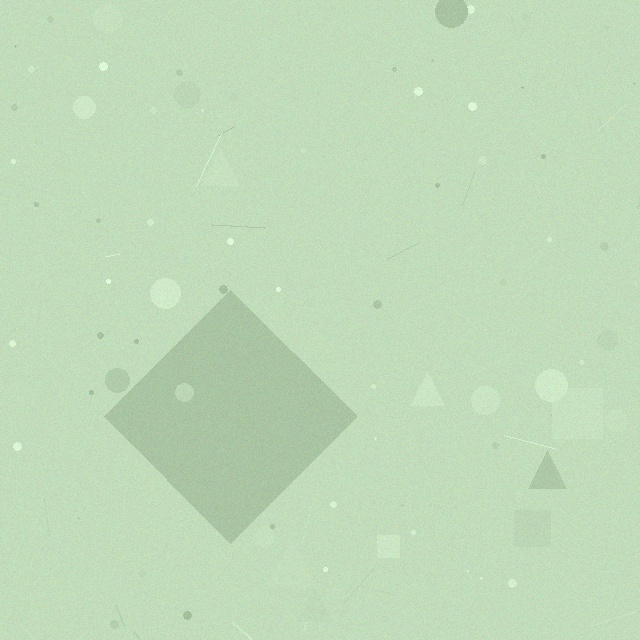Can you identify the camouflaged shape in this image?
The camouflaged shape is a diamond.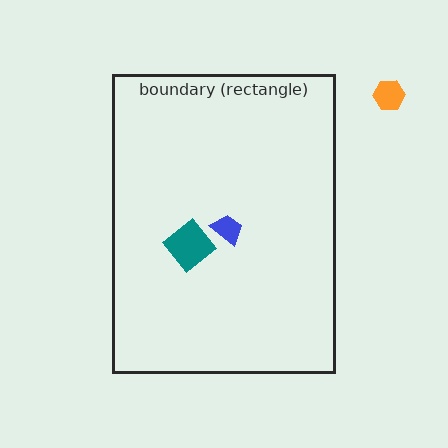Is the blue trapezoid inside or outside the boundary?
Inside.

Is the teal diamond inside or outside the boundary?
Inside.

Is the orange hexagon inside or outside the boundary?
Outside.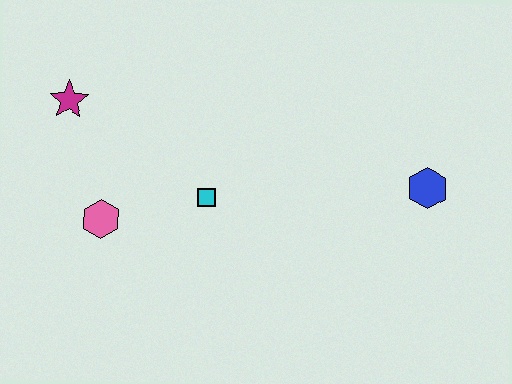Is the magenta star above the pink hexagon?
Yes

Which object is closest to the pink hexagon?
The cyan square is closest to the pink hexagon.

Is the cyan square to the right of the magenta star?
Yes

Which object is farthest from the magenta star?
The blue hexagon is farthest from the magenta star.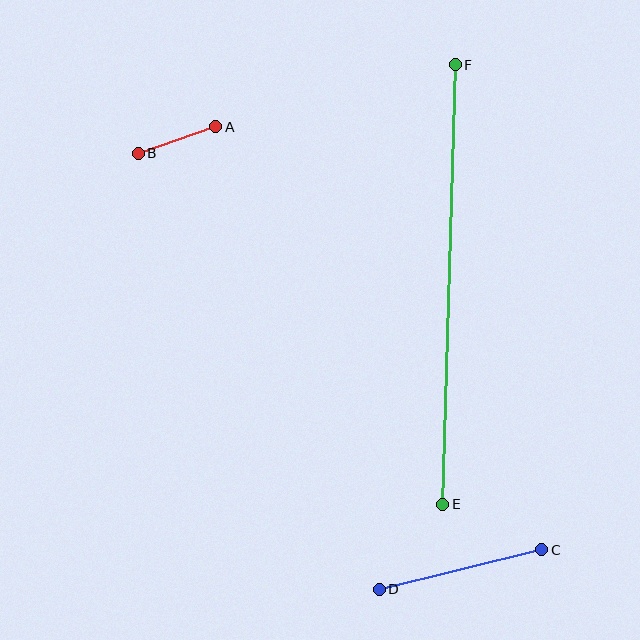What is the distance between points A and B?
The distance is approximately 82 pixels.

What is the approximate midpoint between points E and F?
The midpoint is at approximately (449, 285) pixels.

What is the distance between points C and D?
The distance is approximately 167 pixels.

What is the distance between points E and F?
The distance is approximately 440 pixels.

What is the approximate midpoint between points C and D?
The midpoint is at approximately (461, 570) pixels.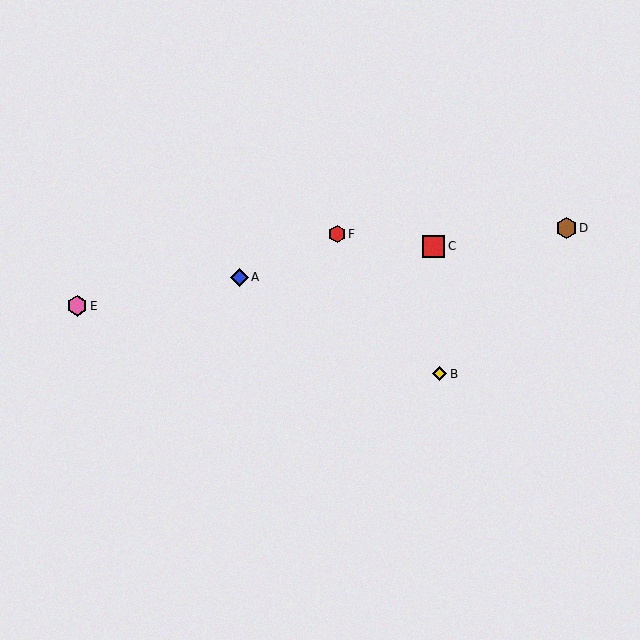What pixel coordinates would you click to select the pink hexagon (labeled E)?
Click at (77, 306) to select the pink hexagon E.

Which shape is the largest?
The red square (labeled C) is the largest.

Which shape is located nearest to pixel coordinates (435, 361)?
The yellow diamond (labeled B) at (440, 374) is nearest to that location.